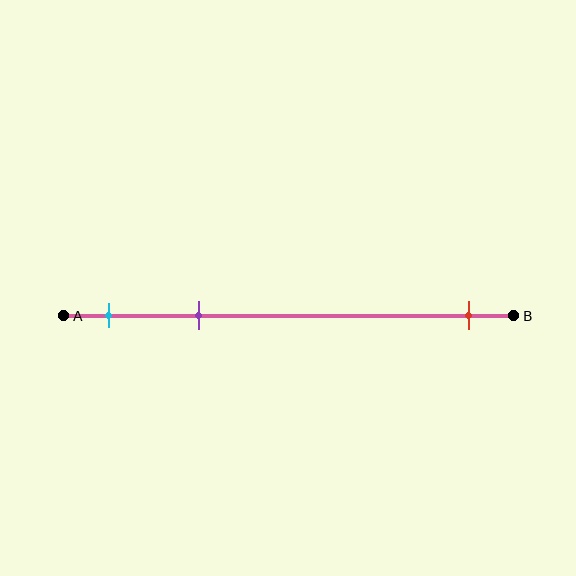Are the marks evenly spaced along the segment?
No, the marks are not evenly spaced.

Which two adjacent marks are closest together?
The cyan and purple marks are the closest adjacent pair.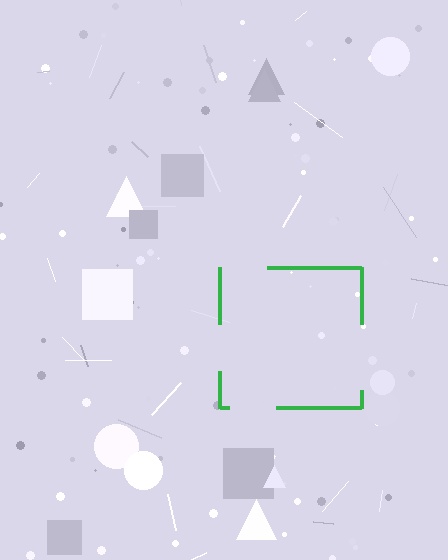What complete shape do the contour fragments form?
The contour fragments form a square.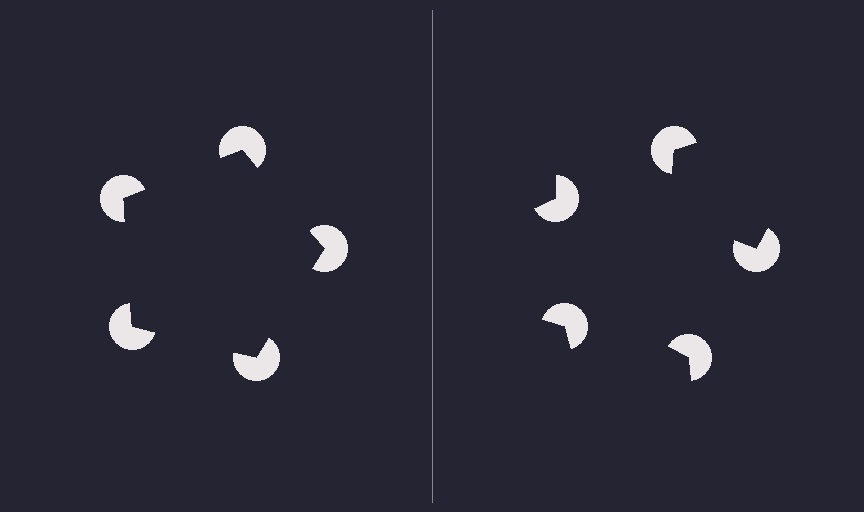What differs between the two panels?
The pac-man discs are positioned identically on both sides; only the wedge orientations differ. On the left they align to a pentagon; on the right they are misaligned.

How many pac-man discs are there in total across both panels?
10 — 5 on each side.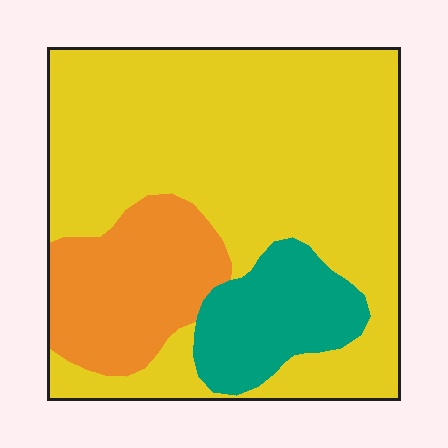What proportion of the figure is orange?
Orange takes up about one fifth (1/5) of the figure.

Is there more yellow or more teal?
Yellow.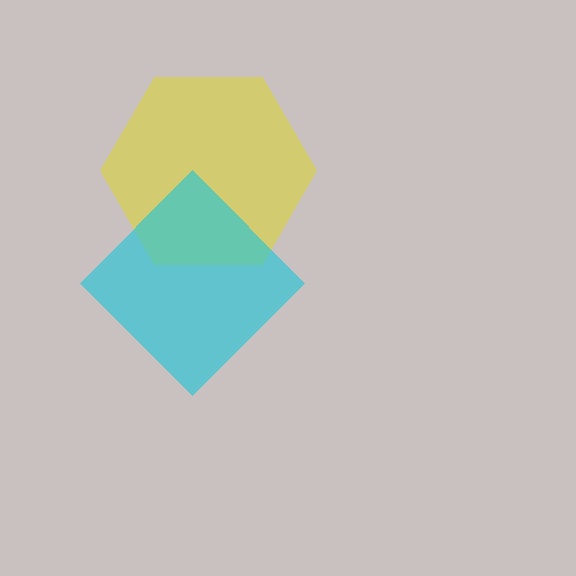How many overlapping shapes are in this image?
There are 2 overlapping shapes in the image.